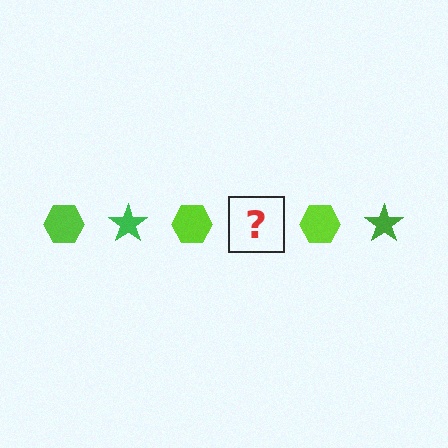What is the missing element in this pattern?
The missing element is a green star.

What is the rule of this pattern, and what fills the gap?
The rule is that the pattern alternates between lime hexagon and green star. The gap should be filled with a green star.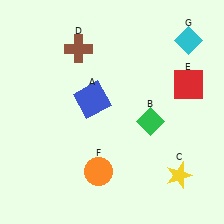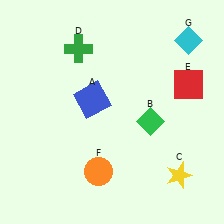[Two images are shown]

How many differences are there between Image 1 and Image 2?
There is 1 difference between the two images.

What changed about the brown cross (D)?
In Image 1, D is brown. In Image 2, it changed to green.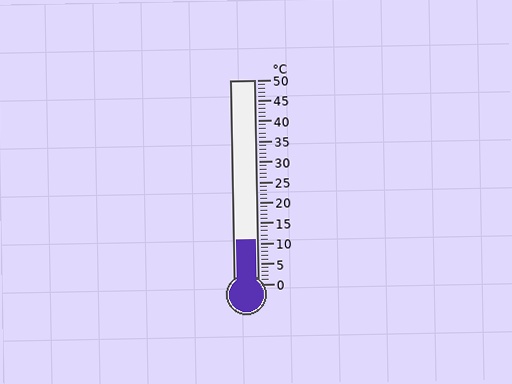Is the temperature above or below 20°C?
The temperature is below 20°C.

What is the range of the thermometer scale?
The thermometer scale ranges from 0°C to 50°C.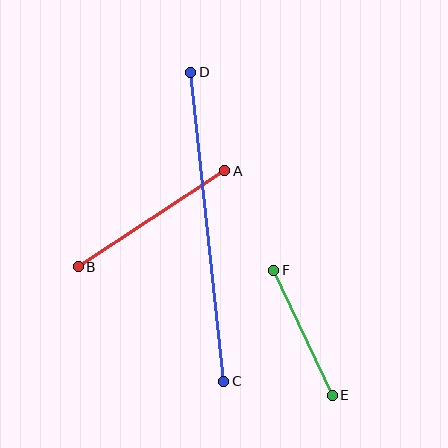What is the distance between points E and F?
The distance is approximately 138 pixels.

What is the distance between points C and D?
The distance is approximately 311 pixels.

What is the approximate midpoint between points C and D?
The midpoint is at approximately (207, 227) pixels.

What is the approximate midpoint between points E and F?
The midpoint is at approximately (303, 333) pixels.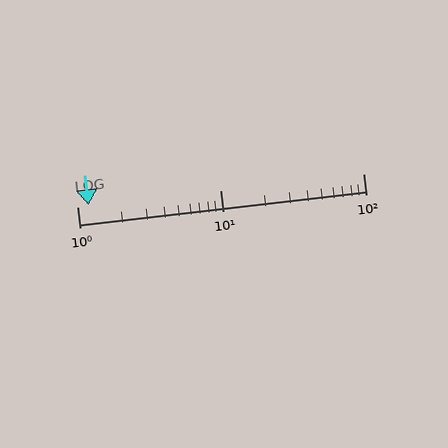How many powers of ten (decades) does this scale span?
The scale spans 2 decades, from 1 to 100.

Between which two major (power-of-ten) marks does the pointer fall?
The pointer is between 1 and 10.